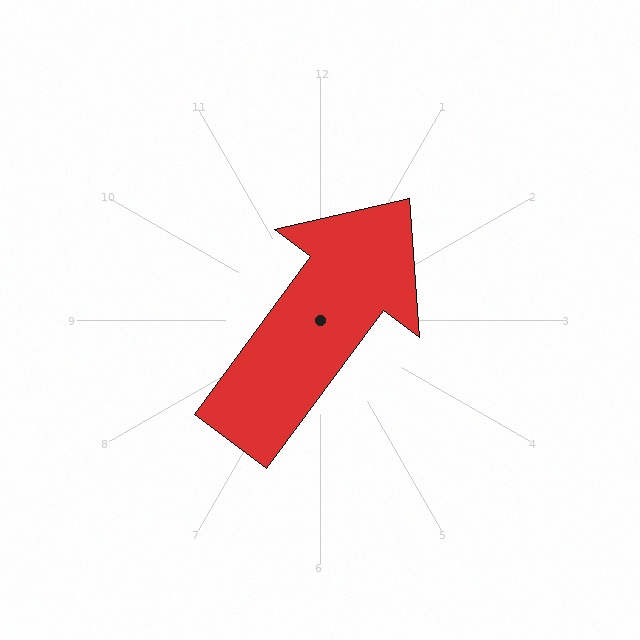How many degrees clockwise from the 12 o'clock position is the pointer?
Approximately 36 degrees.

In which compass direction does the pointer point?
Northeast.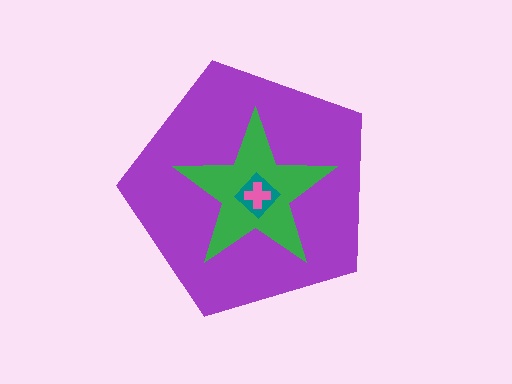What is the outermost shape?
The purple pentagon.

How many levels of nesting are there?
4.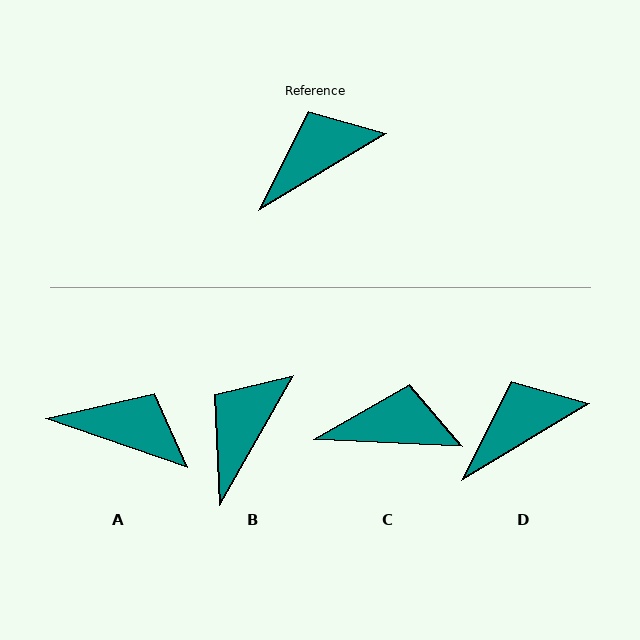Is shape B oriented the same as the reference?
No, it is off by about 29 degrees.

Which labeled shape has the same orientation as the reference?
D.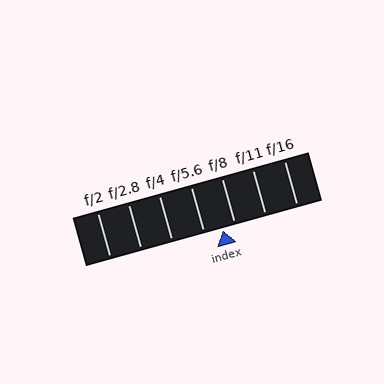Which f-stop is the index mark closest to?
The index mark is closest to f/8.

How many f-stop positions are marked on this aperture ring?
There are 7 f-stop positions marked.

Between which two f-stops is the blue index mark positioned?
The index mark is between f/5.6 and f/8.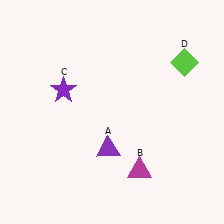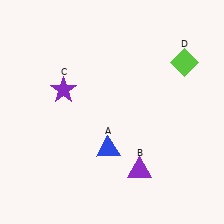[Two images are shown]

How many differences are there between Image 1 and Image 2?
There are 2 differences between the two images.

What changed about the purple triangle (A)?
In Image 1, A is purple. In Image 2, it changed to blue.